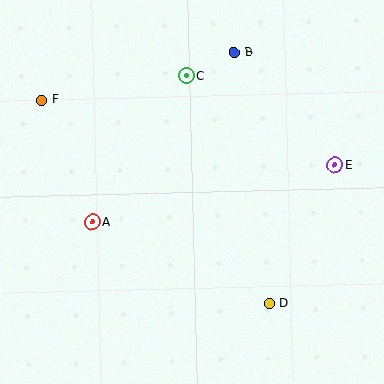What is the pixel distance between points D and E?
The distance between D and E is 153 pixels.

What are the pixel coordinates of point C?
Point C is at (187, 76).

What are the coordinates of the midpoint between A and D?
The midpoint between A and D is at (181, 263).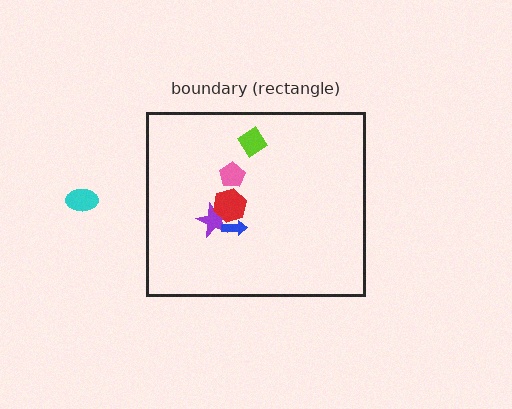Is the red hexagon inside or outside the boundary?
Inside.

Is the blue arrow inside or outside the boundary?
Inside.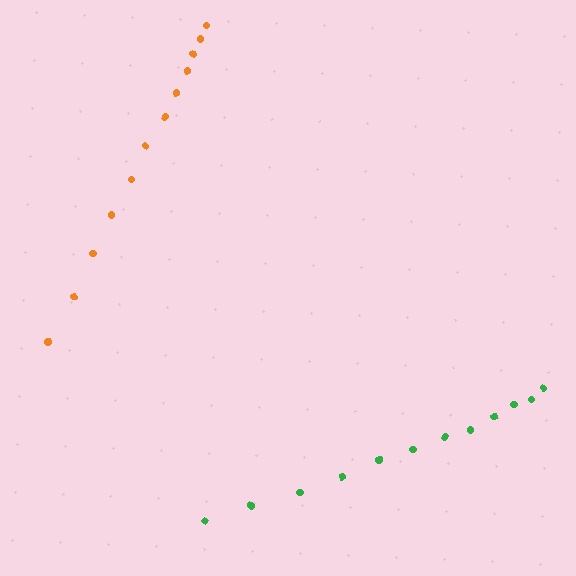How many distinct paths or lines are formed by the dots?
There are 2 distinct paths.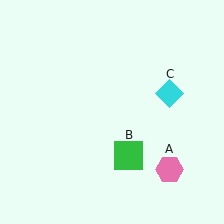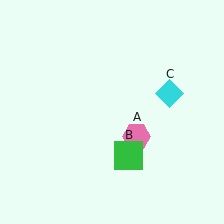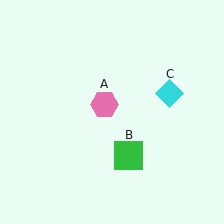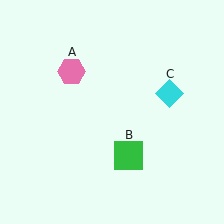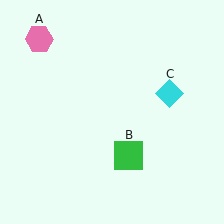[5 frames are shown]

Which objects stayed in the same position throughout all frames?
Green square (object B) and cyan diamond (object C) remained stationary.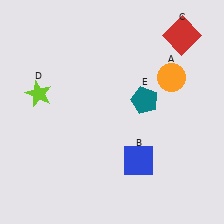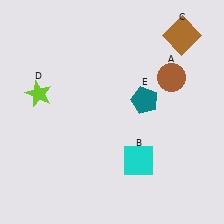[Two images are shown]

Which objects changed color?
A changed from orange to brown. B changed from blue to cyan. C changed from red to brown.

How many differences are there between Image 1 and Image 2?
There are 3 differences between the two images.